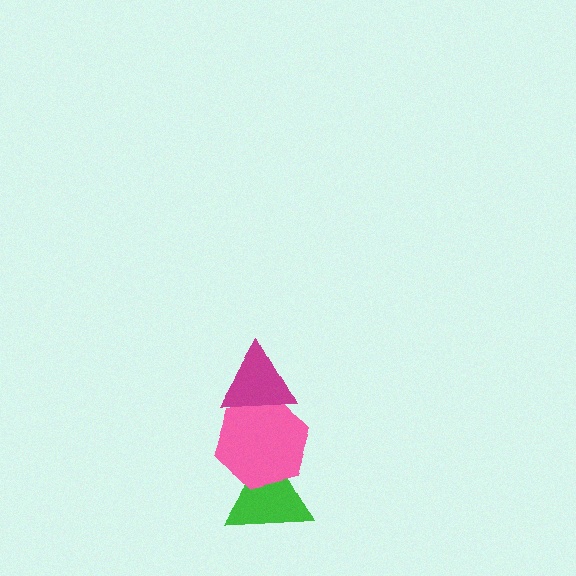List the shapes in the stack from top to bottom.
From top to bottom: the magenta triangle, the pink hexagon, the green triangle.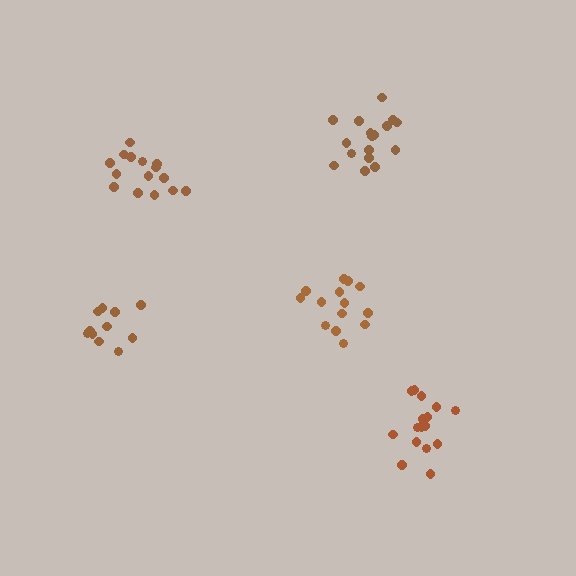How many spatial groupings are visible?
There are 5 spatial groupings.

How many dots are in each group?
Group 1: 11 dots, Group 2: 17 dots, Group 3: 14 dots, Group 4: 17 dots, Group 5: 15 dots (74 total).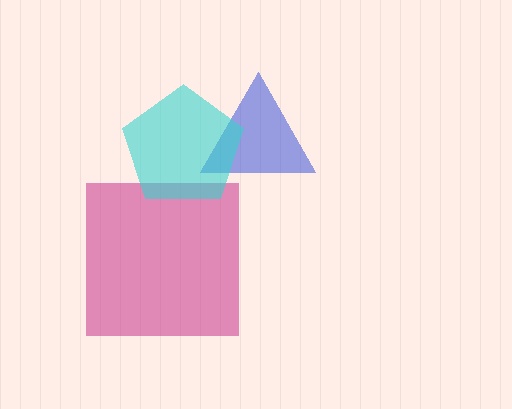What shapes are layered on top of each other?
The layered shapes are: a magenta square, a blue triangle, a cyan pentagon.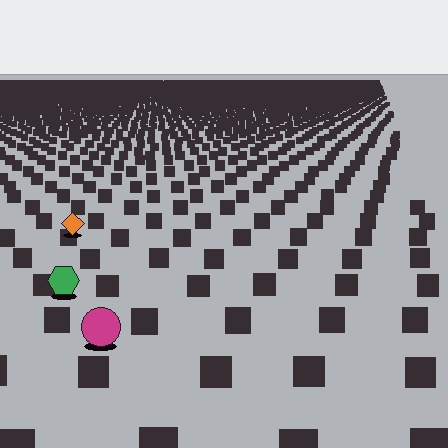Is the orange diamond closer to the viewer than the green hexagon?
No. The green hexagon is closer — you can tell from the texture gradient: the ground texture is coarser near it.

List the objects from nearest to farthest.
From nearest to farthest: the magenta circle, the green hexagon, the orange diamond.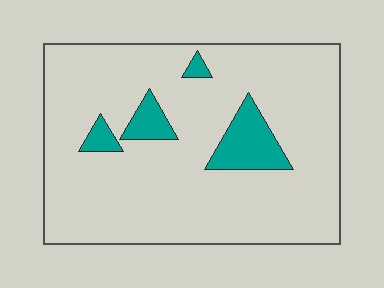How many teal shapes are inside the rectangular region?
4.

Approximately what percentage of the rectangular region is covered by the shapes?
Approximately 10%.